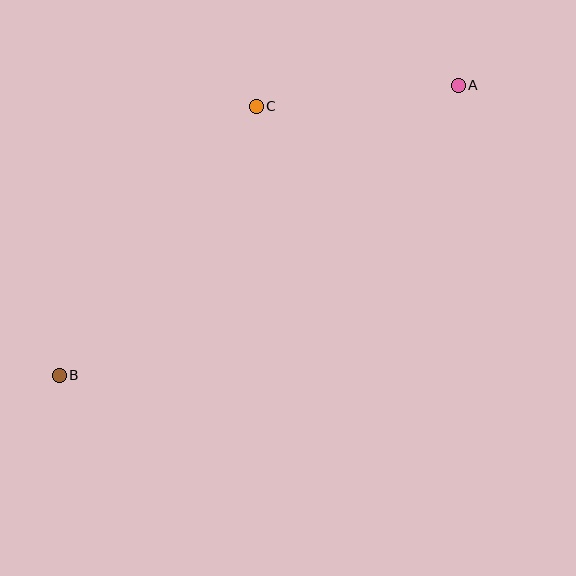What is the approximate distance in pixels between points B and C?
The distance between B and C is approximately 333 pixels.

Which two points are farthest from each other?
Points A and B are farthest from each other.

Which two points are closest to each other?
Points A and C are closest to each other.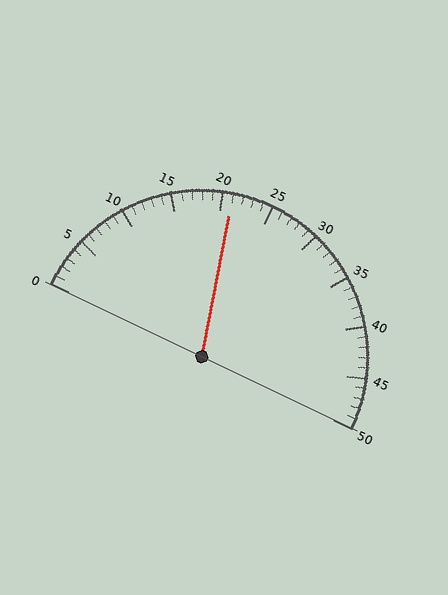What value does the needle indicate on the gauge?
The needle indicates approximately 21.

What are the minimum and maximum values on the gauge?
The gauge ranges from 0 to 50.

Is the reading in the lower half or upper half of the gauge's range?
The reading is in the lower half of the range (0 to 50).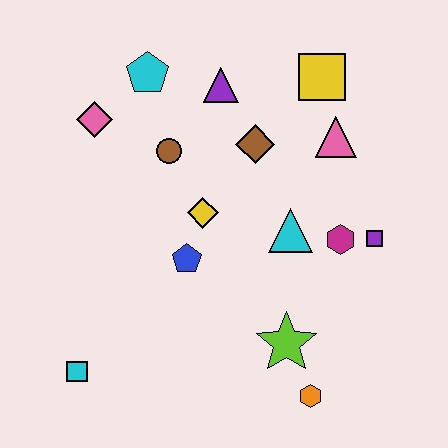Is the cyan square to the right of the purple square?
No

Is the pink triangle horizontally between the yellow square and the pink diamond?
No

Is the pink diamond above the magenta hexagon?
Yes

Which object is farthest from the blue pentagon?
The yellow square is farthest from the blue pentagon.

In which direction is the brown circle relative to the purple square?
The brown circle is to the left of the purple square.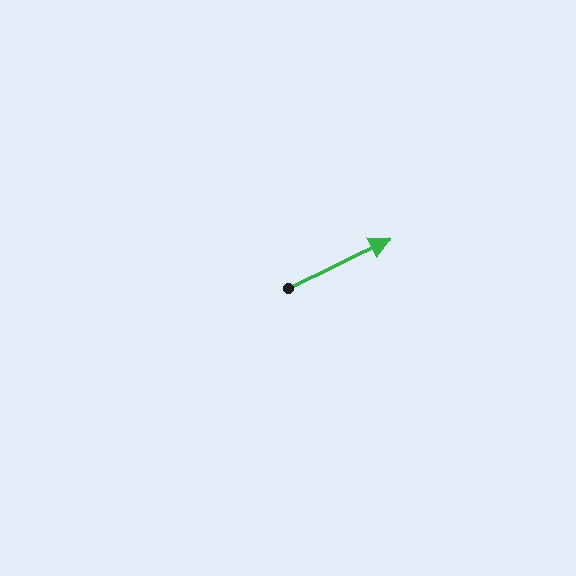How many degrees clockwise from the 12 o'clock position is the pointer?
Approximately 64 degrees.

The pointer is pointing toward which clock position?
Roughly 2 o'clock.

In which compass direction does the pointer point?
Northeast.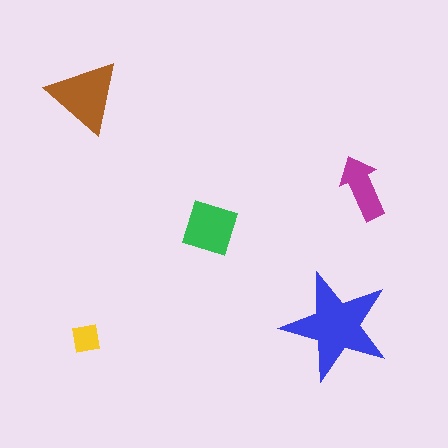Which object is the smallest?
The yellow square.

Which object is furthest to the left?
The brown triangle is leftmost.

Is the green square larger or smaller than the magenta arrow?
Larger.